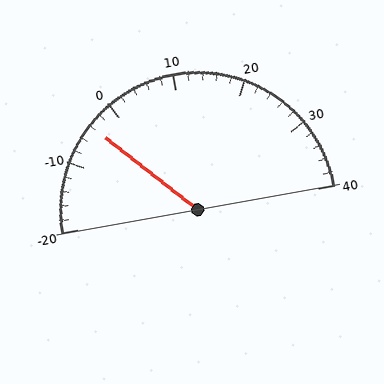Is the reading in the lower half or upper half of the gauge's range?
The reading is in the lower half of the range (-20 to 40).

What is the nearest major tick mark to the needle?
The nearest major tick mark is 0.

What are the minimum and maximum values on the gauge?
The gauge ranges from -20 to 40.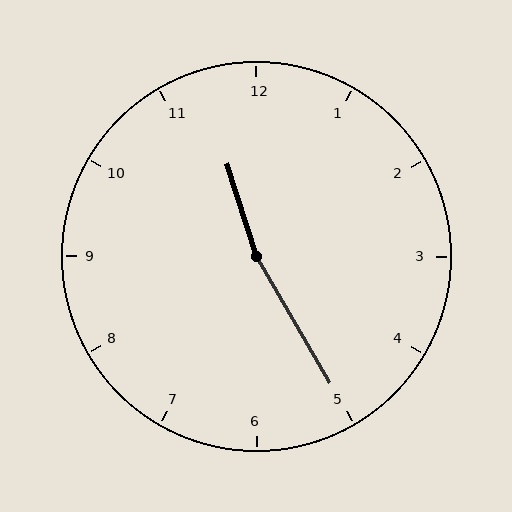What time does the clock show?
11:25.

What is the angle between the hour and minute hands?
Approximately 168 degrees.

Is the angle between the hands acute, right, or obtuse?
It is obtuse.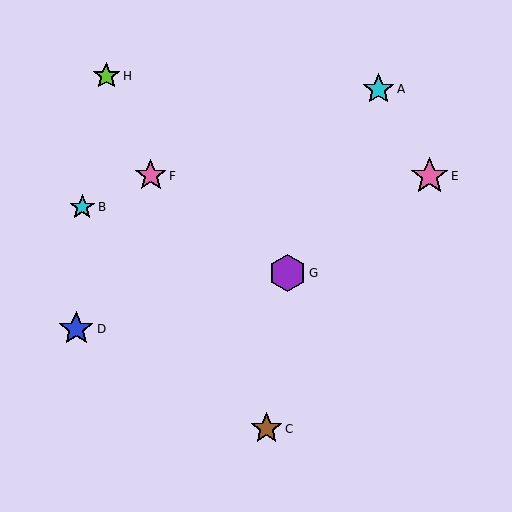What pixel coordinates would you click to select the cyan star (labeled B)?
Click at (82, 207) to select the cyan star B.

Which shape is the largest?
The pink star (labeled E) is the largest.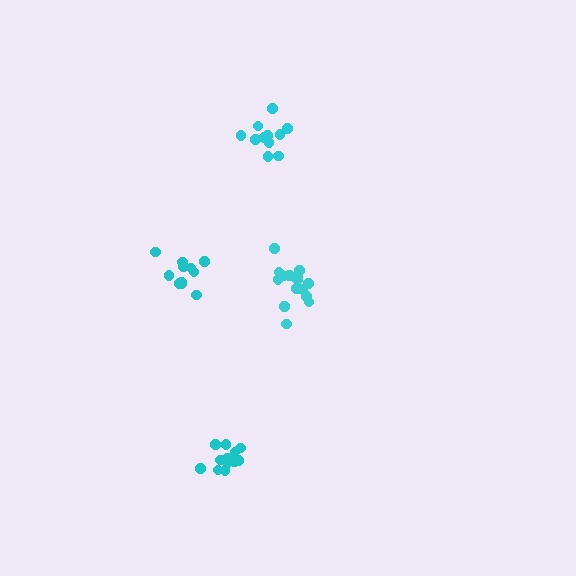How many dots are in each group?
Group 1: 16 dots, Group 2: 11 dots, Group 3: 13 dots, Group 4: 11 dots (51 total).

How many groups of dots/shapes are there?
There are 4 groups.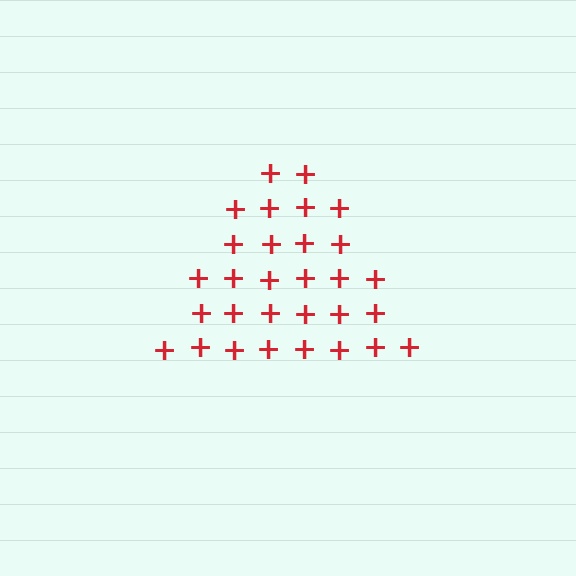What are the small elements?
The small elements are plus signs.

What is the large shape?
The large shape is a triangle.